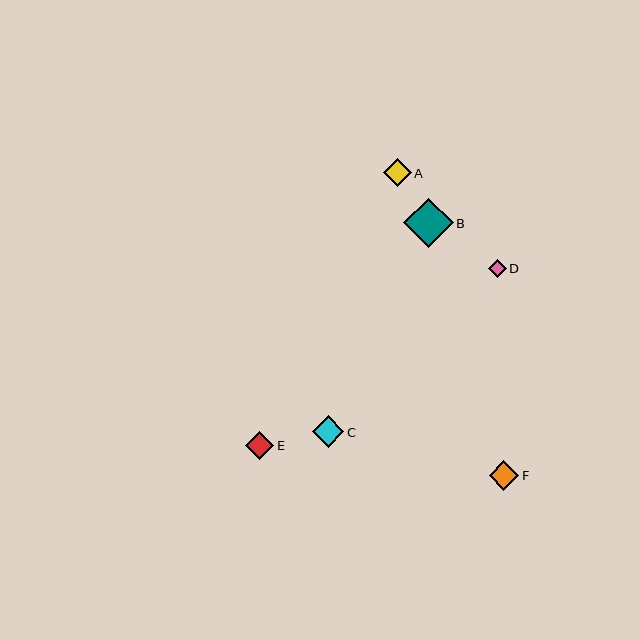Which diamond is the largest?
Diamond B is the largest with a size of approximately 49 pixels.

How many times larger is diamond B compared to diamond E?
Diamond B is approximately 1.8 times the size of diamond E.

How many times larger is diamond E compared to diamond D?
Diamond E is approximately 1.6 times the size of diamond D.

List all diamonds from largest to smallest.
From largest to smallest: B, C, F, E, A, D.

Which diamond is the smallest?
Diamond D is the smallest with a size of approximately 17 pixels.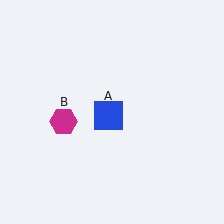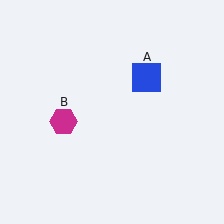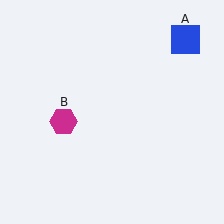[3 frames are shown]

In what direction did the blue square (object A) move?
The blue square (object A) moved up and to the right.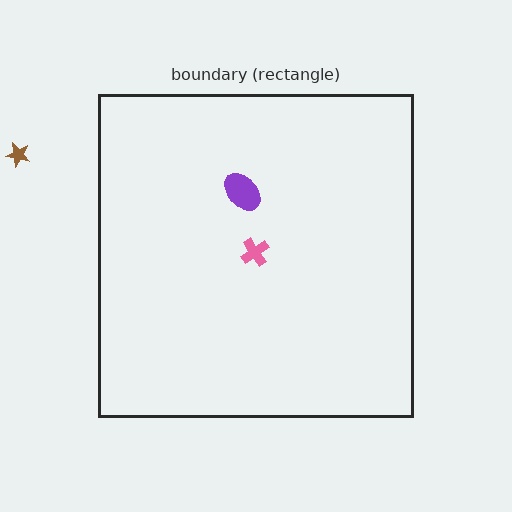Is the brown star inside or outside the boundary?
Outside.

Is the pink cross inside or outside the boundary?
Inside.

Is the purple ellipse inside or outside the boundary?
Inside.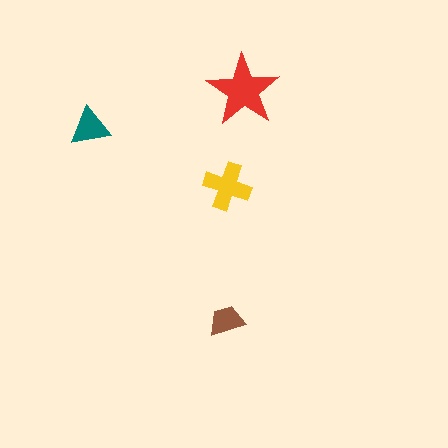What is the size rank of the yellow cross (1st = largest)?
2nd.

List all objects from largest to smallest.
The red star, the yellow cross, the teal triangle, the brown trapezoid.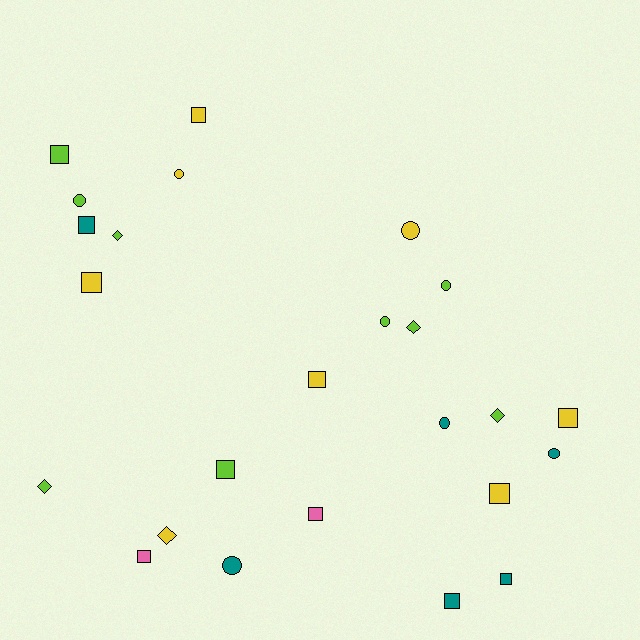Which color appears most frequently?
Lime, with 9 objects.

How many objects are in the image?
There are 25 objects.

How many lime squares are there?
There are 2 lime squares.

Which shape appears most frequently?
Square, with 12 objects.